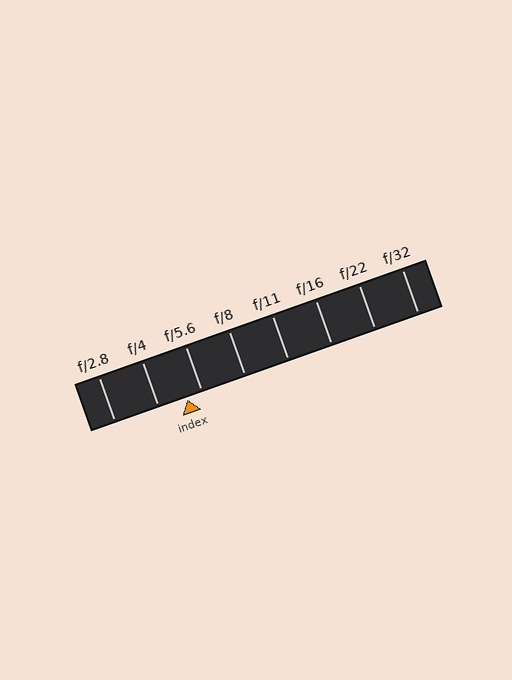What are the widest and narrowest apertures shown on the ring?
The widest aperture shown is f/2.8 and the narrowest is f/32.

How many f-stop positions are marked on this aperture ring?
There are 8 f-stop positions marked.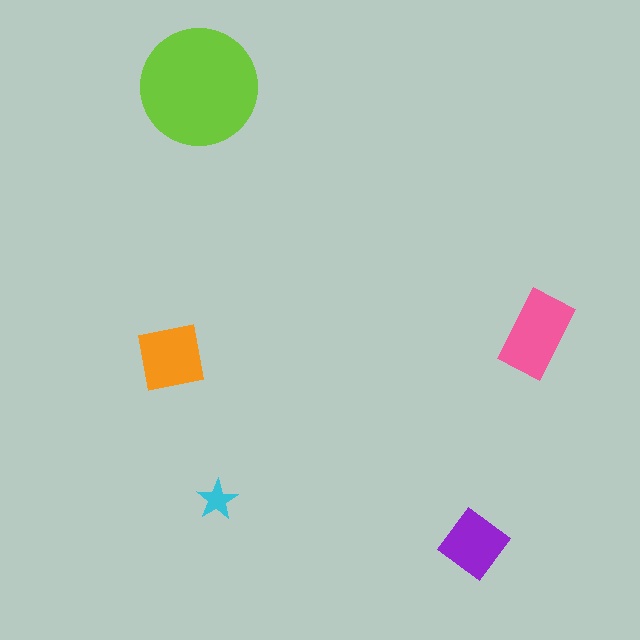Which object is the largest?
The lime circle.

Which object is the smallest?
The cyan star.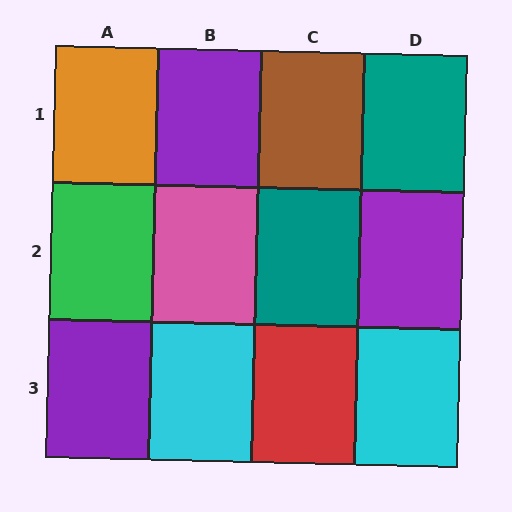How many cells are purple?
3 cells are purple.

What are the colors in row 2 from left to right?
Green, pink, teal, purple.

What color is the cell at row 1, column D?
Teal.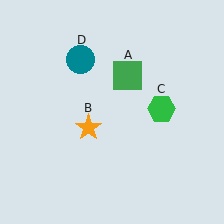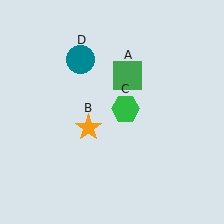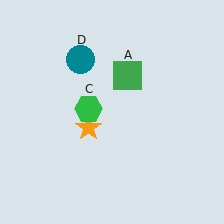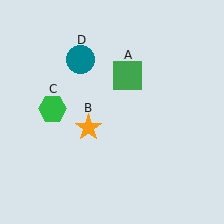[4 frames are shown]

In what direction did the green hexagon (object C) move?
The green hexagon (object C) moved left.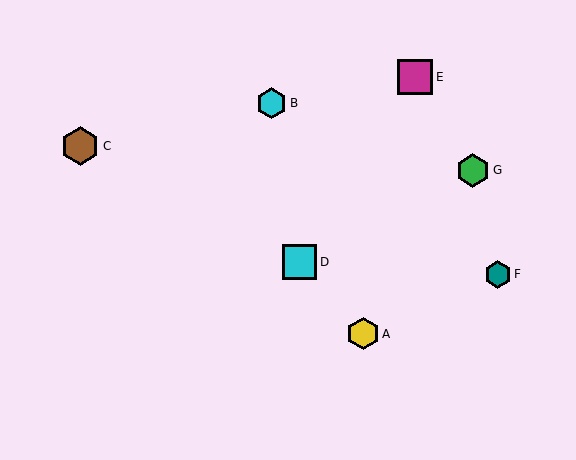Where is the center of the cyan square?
The center of the cyan square is at (299, 262).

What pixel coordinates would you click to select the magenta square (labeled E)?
Click at (415, 77) to select the magenta square E.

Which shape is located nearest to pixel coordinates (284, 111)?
The cyan hexagon (labeled B) at (272, 103) is nearest to that location.